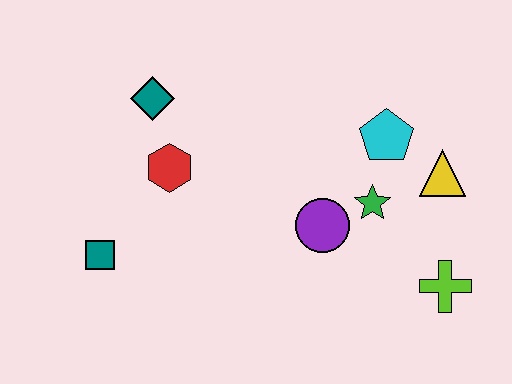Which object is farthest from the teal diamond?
The lime cross is farthest from the teal diamond.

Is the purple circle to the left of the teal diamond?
No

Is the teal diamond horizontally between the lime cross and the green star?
No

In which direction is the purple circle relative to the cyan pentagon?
The purple circle is below the cyan pentagon.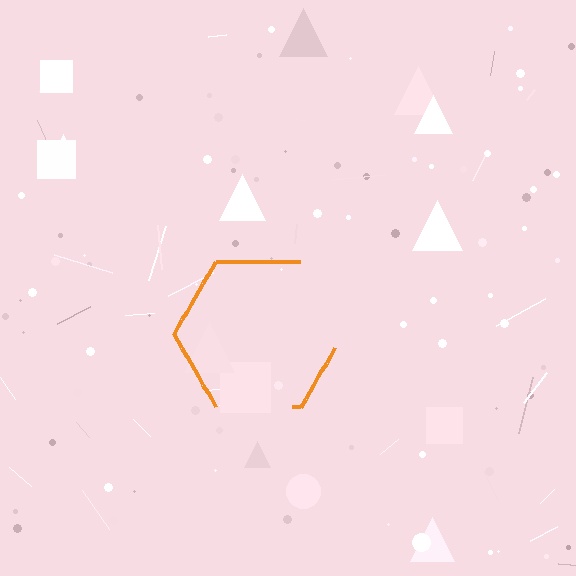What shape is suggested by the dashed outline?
The dashed outline suggests a hexagon.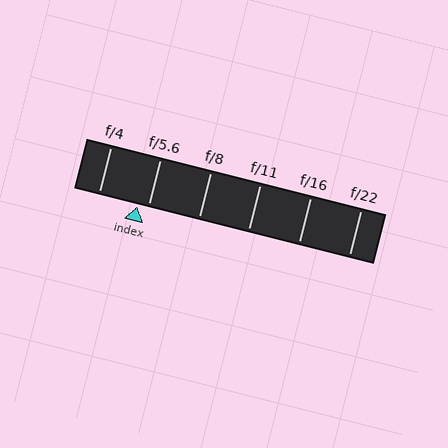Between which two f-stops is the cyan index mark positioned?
The index mark is between f/4 and f/5.6.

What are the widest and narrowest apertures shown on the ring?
The widest aperture shown is f/4 and the narrowest is f/22.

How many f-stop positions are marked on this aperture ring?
There are 6 f-stop positions marked.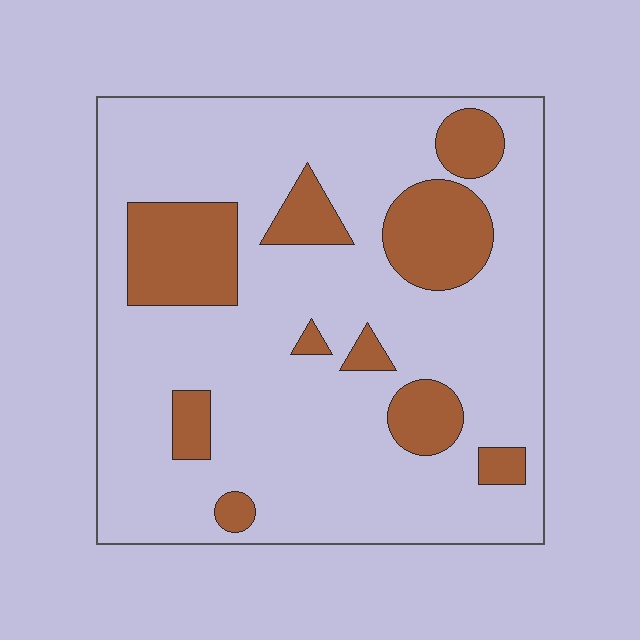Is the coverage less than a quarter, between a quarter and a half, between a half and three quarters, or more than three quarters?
Less than a quarter.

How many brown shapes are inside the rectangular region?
10.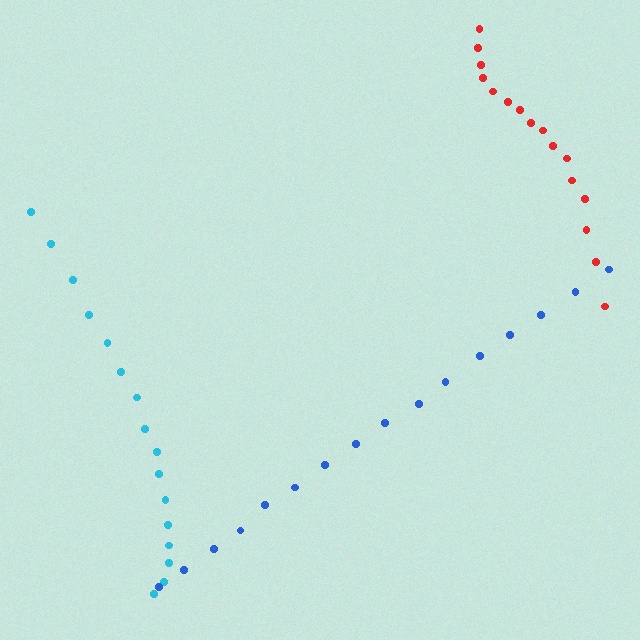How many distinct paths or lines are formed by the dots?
There are 3 distinct paths.